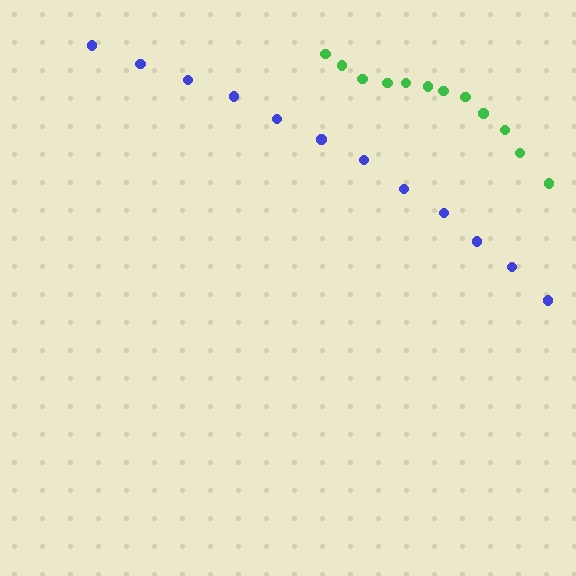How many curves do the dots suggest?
There are 2 distinct paths.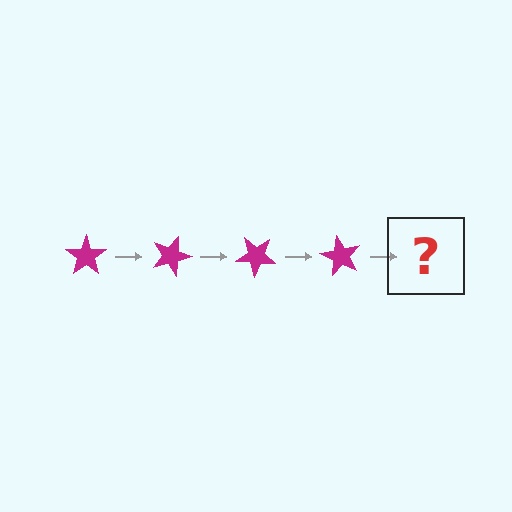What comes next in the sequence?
The next element should be a magenta star rotated 80 degrees.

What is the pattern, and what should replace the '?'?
The pattern is that the star rotates 20 degrees each step. The '?' should be a magenta star rotated 80 degrees.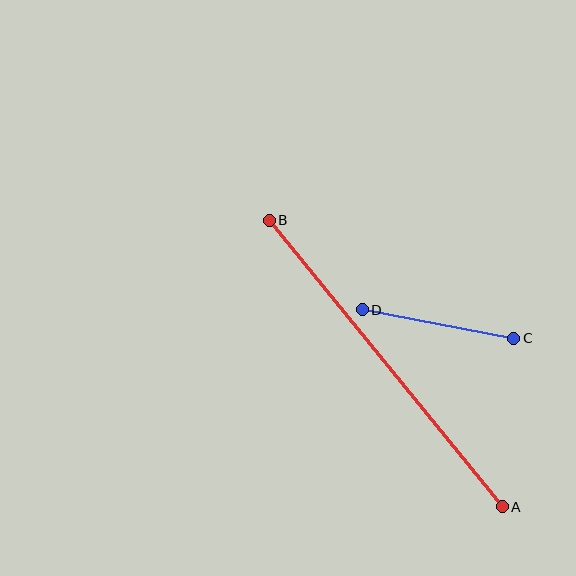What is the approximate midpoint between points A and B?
The midpoint is at approximately (386, 364) pixels.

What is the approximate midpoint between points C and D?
The midpoint is at approximately (438, 324) pixels.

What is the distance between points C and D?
The distance is approximately 154 pixels.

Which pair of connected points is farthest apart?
Points A and B are farthest apart.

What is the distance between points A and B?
The distance is approximately 369 pixels.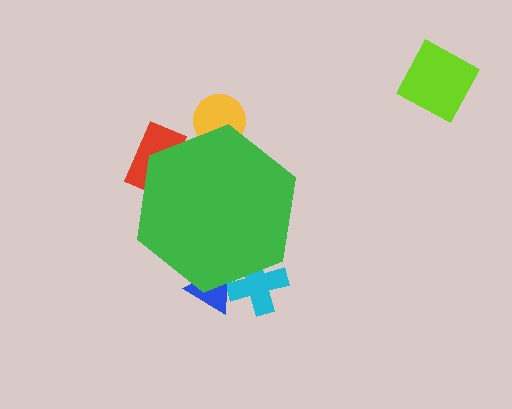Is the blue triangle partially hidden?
Yes, the blue triangle is partially hidden behind the green hexagon.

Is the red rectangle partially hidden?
Yes, the red rectangle is partially hidden behind the green hexagon.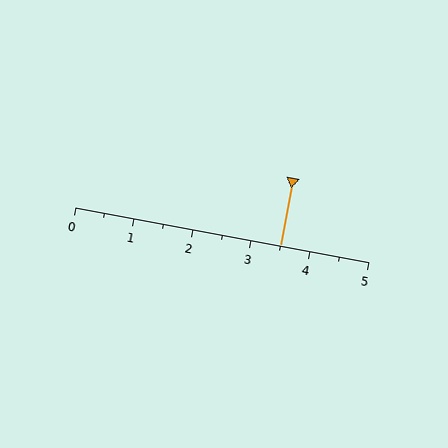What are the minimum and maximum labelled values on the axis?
The axis runs from 0 to 5.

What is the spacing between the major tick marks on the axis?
The major ticks are spaced 1 apart.